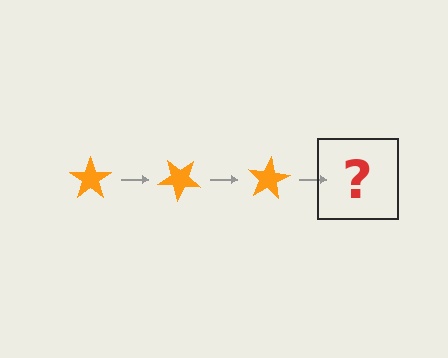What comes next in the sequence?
The next element should be an orange star rotated 120 degrees.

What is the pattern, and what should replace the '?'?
The pattern is that the star rotates 40 degrees each step. The '?' should be an orange star rotated 120 degrees.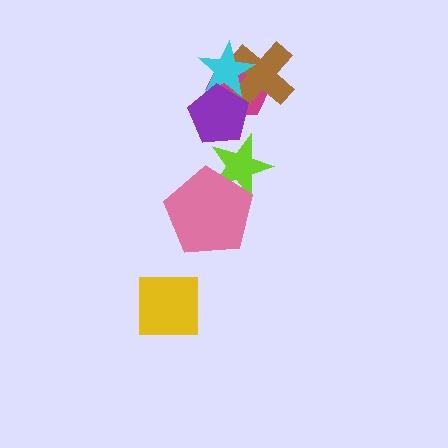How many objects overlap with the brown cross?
3 objects overlap with the brown cross.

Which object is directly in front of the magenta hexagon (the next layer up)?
The brown cross is directly in front of the magenta hexagon.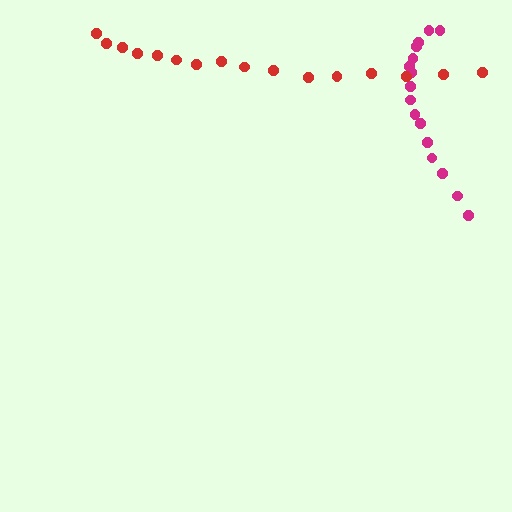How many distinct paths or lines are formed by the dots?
There are 2 distinct paths.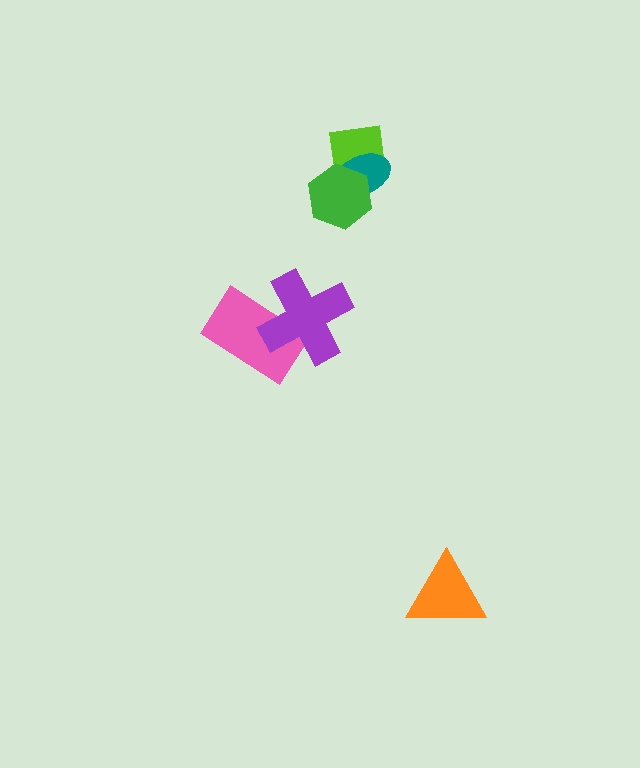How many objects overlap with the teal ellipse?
2 objects overlap with the teal ellipse.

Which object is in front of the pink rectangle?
The purple cross is in front of the pink rectangle.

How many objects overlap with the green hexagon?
2 objects overlap with the green hexagon.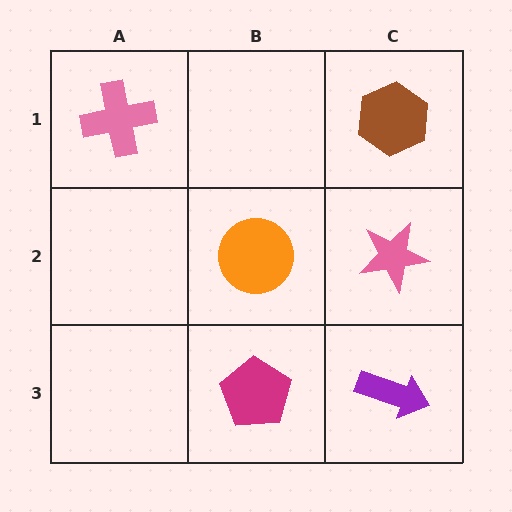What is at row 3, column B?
A magenta pentagon.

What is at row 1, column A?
A pink cross.